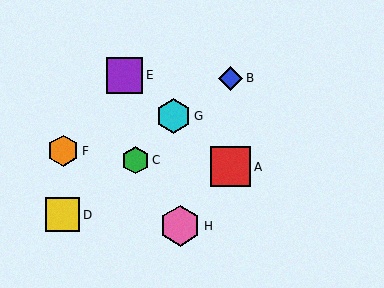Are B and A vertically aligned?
Yes, both are at x≈231.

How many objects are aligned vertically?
2 objects (A, B) are aligned vertically.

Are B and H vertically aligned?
No, B is at x≈231 and H is at x≈180.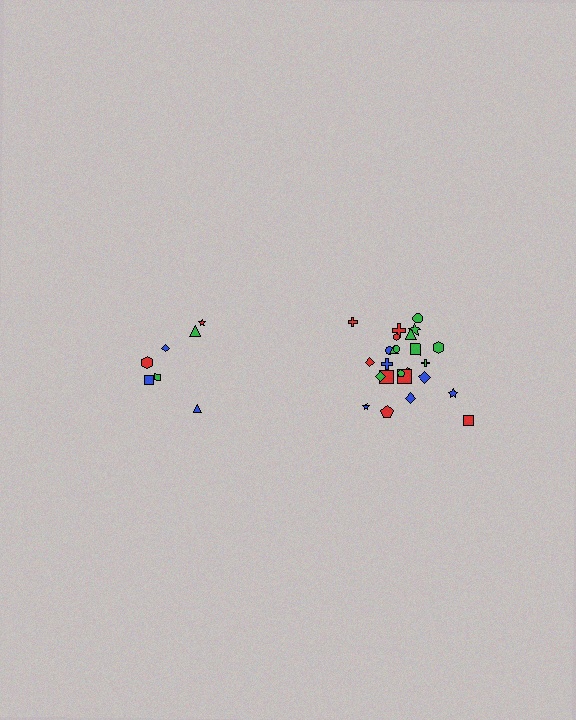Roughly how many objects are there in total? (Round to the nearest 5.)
Roughly 30 objects in total.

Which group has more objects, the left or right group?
The right group.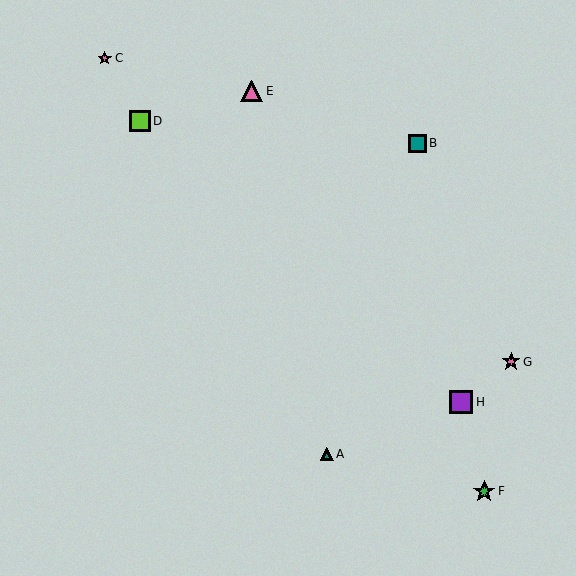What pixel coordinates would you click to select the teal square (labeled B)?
Click at (417, 143) to select the teal square B.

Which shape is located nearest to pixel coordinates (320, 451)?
The teal triangle (labeled A) at (327, 454) is nearest to that location.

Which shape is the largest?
The purple square (labeled H) is the largest.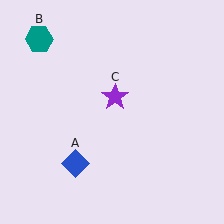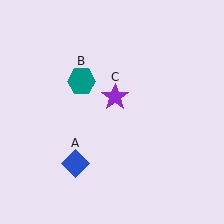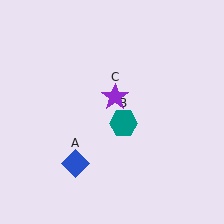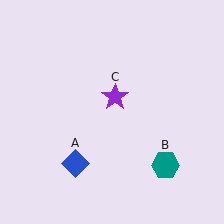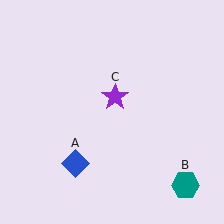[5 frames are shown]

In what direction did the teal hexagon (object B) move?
The teal hexagon (object B) moved down and to the right.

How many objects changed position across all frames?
1 object changed position: teal hexagon (object B).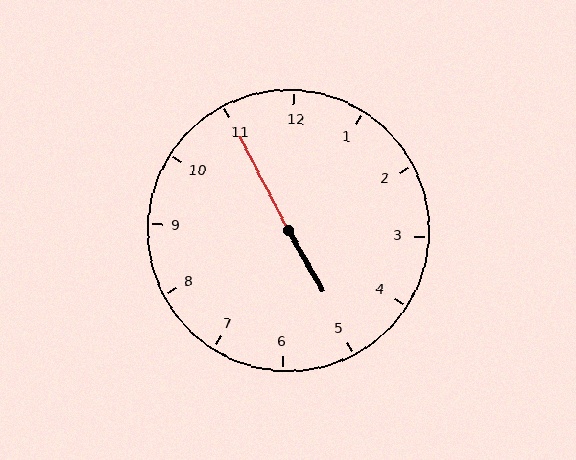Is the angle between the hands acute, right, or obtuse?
It is obtuse.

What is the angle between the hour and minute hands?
Approximately 178 degrees.